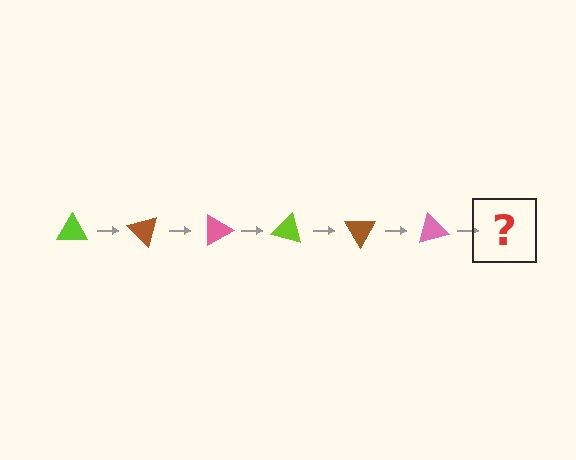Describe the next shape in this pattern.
It should be a lime triangle, rotated 270 degrees from the start.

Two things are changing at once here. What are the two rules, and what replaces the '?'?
The two rules are that it rotates 45 degrees each step and the color cycles through lime, brown, and pink. The '?' should be a lime triangle, rotated 270 degrees from the start.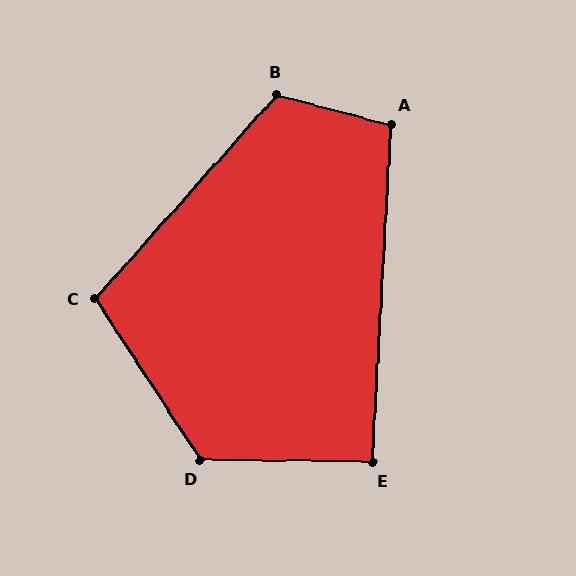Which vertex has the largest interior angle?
D, at approximately 123 degrees.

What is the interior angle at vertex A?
Approximately 101 degrees (obtuse).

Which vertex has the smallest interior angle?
E, at approximately 93 degrees.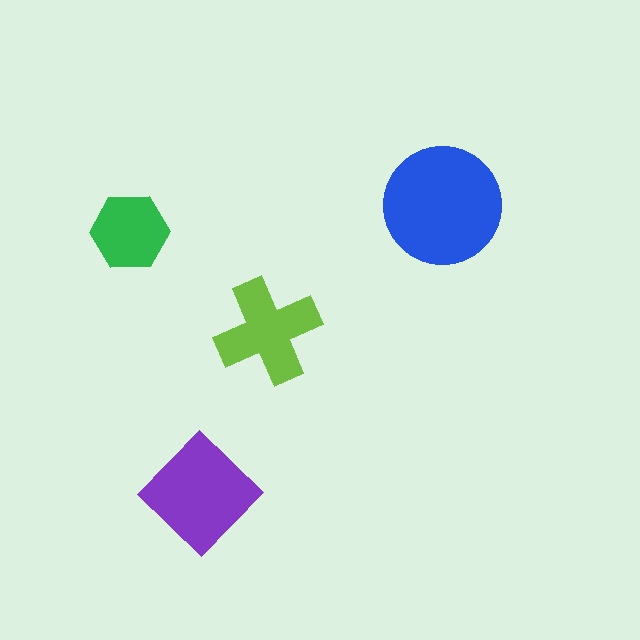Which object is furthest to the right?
The blue circle is rightmost.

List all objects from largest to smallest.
The blue circle, the purple diamond, the lime cross, the green hexagon.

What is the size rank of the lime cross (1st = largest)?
3rd.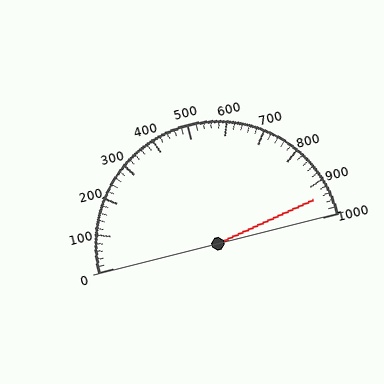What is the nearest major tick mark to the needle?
The nearest major tick mark is 900.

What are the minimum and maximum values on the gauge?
The gauge ranges from 0 to 1000.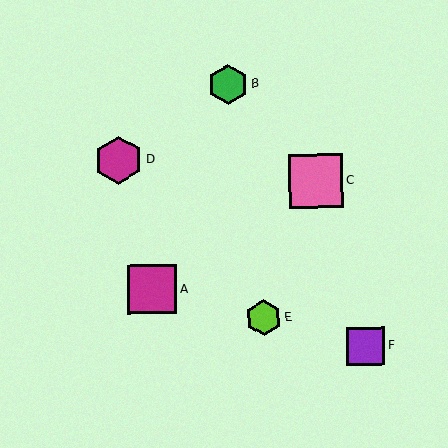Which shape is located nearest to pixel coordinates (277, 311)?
The lime hexagon (labeled E) at (264, 318) is nearest to that location.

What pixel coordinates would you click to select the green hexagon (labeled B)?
Click at (228, 84) to select the green hexagon B.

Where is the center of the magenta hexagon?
The center of the magenta hexagon is at (119, 160).